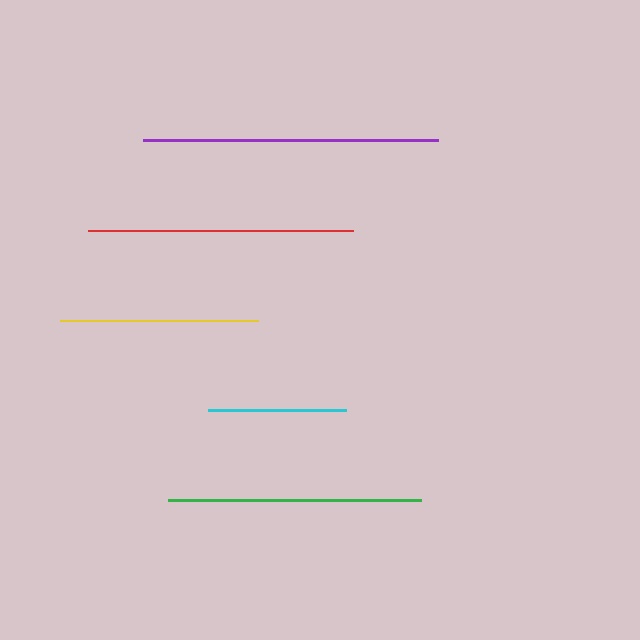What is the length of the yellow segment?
The yellow segment is approximately 198 pixels long.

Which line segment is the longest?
The purple line is the longest at approximately 295 pixels.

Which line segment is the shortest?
The cyan line is the shortest at approximately 138 pixels.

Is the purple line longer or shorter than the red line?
The purple line is longer than the red line.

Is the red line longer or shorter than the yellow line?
The red line is longer than the yellow line.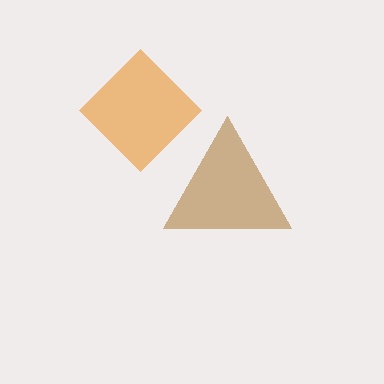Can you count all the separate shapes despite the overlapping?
Yes, there are 2 separate shapes.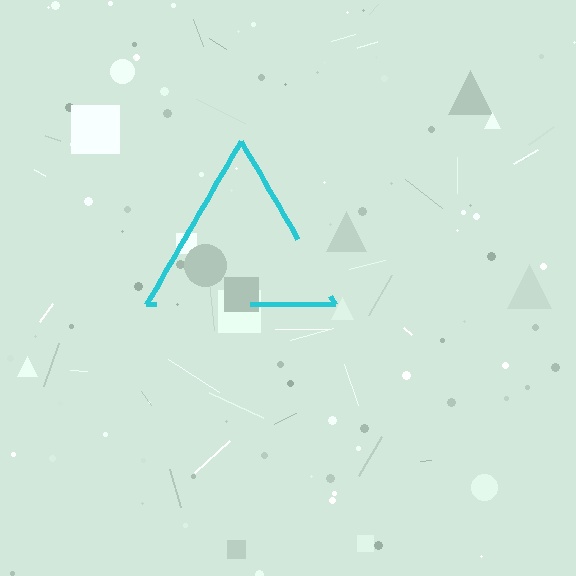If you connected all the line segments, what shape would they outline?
They would outline a triangle.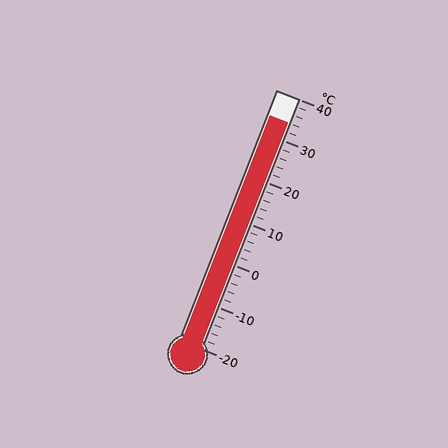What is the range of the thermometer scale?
The thermometer scale ranges from -20°C to 40°C.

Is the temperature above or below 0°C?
The temperature is above 0°C.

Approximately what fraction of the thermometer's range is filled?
The thermometer is filled to approximately 90% of its range.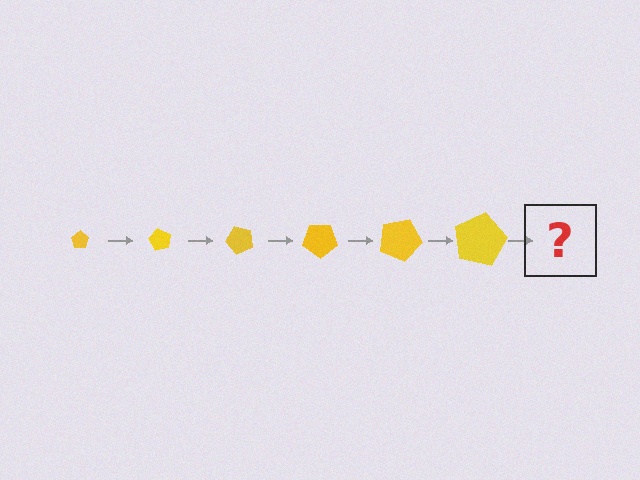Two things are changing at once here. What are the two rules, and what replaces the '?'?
The two rules are that the pentagon grows larger each step and it rotates 60 degrees each step. The '?' should be a pentagon, larger than the previous one and rotated 360 degrees from the start.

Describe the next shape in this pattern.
It should be a pentagon, larger than the previous one and rotated 360 degrees from the start.